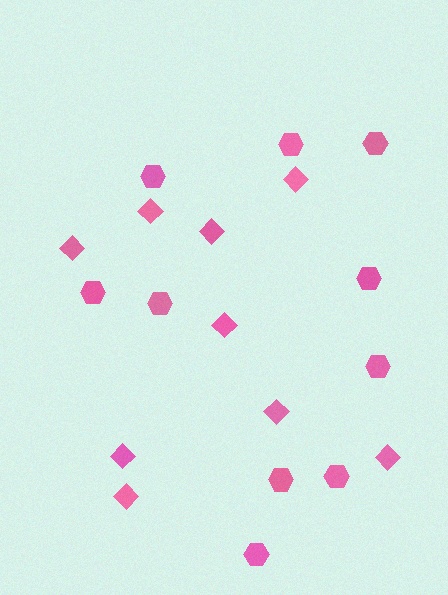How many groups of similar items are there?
There are 2 groups: one group of diamonds (9) and one group of hexagons (10).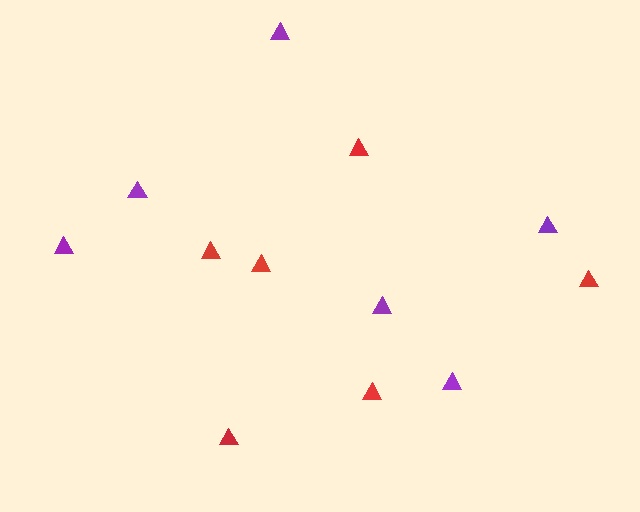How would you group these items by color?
There are 2 groups: one group of red triangles (6) and one group of purple triangles (6).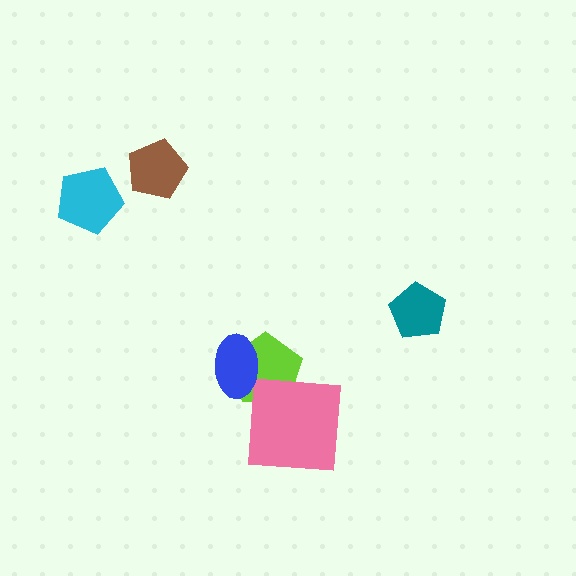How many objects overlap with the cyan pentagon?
0 objects overlap with the cyan pentagon.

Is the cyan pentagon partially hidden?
No, no other shape covers it.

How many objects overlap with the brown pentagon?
0 objects overlap with the brown pentagon.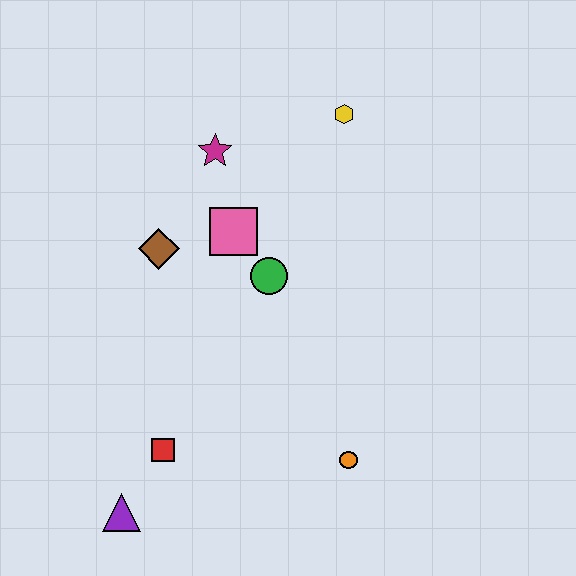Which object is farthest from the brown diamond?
The orange circle is farthest from the brown diamond.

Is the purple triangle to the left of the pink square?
Yes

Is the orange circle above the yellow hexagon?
No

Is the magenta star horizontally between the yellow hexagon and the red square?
Yes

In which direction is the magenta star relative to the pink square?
The magenta star is above the pink square.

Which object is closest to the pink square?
The green circle is closest to the pink square.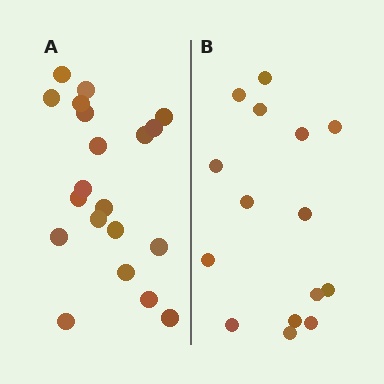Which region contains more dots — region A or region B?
Region A (the left region) has more dots.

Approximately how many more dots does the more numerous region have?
Region A has about 5 more dots than region B.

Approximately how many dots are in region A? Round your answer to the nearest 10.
About 20 dots.